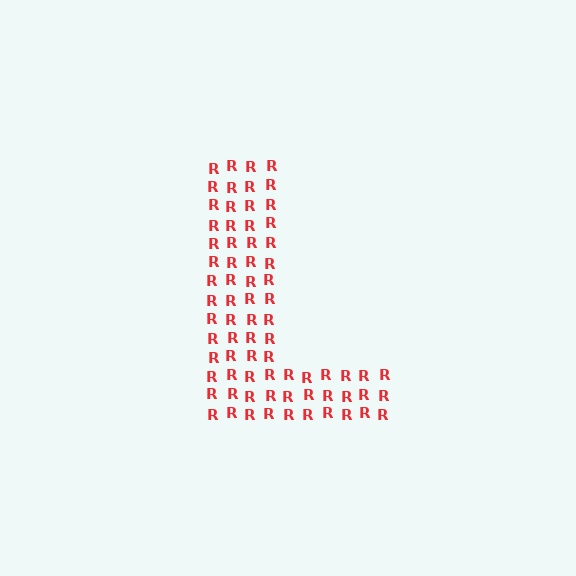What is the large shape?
The large shape is the letter L.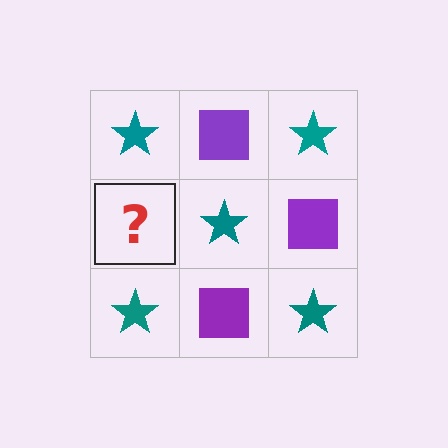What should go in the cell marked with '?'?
The missing cell should contain a purple square.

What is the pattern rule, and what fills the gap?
The rule is that it alternates teal star and purple square in a checkerboard pattern. The gap should be filled with a purple square.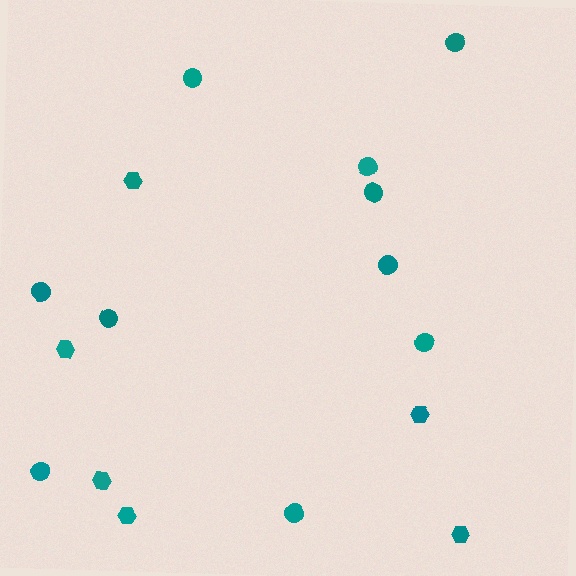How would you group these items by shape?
There are 2 groups: one group of hexagons (6) and one group of circles (10).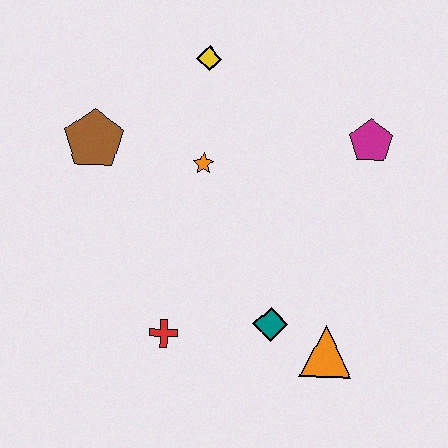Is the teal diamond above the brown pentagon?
No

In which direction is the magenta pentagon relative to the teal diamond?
The magenta pentagon is above the teal diamond.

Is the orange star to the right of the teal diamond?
No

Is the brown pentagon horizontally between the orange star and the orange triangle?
No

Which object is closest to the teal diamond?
The orange triangle is closest to the teal diamond.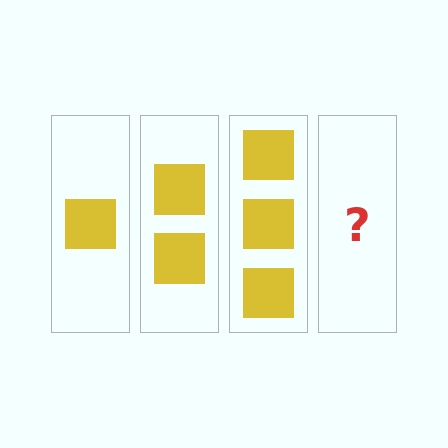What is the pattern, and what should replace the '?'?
The pattern is that each step adds one more square. The '?' should be 4 squares.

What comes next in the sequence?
The next element should be 4 squares.